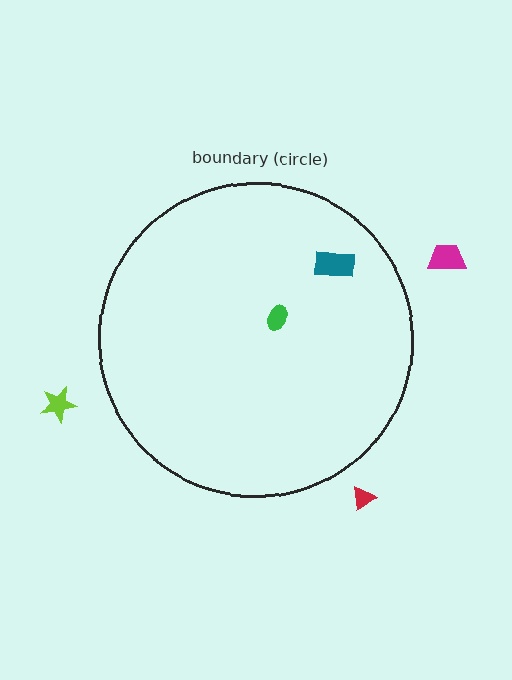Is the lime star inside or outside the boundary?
Outside.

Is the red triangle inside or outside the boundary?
Outside.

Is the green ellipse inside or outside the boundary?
Inside.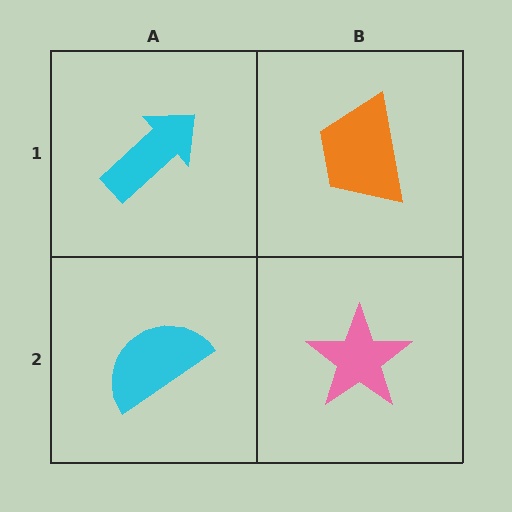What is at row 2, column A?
A cyan semicircle.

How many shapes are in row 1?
2 shapes.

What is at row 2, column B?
A pink star.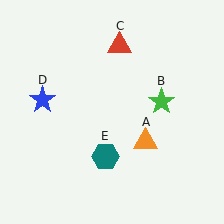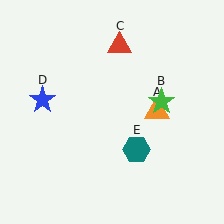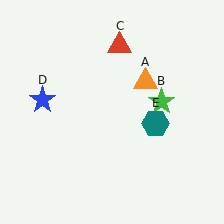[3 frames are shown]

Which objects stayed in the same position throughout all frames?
Green star (object B) and red triangle (object C) and blue star (object D) remained stationary.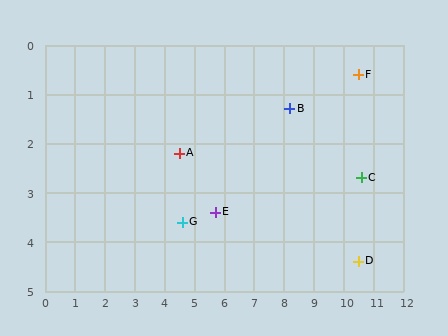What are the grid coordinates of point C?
Point C is at approximately (10.6, 2.7).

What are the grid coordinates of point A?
Point A is at approximately (4.5, 2.2).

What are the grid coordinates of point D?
Point D is at approximately (10.5, 4.4).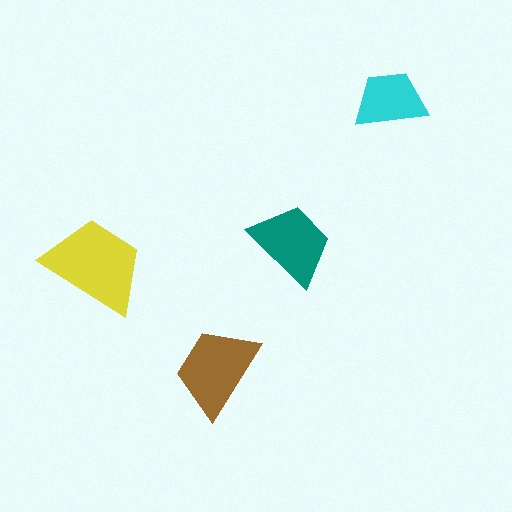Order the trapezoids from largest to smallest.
the yellow one, the brown one, the teal one, the cyan one.